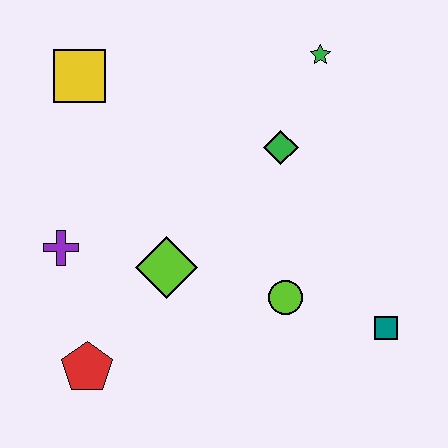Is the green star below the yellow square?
No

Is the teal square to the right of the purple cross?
Yes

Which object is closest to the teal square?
The lime circle is closest to the teal square.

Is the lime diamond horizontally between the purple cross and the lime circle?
Yes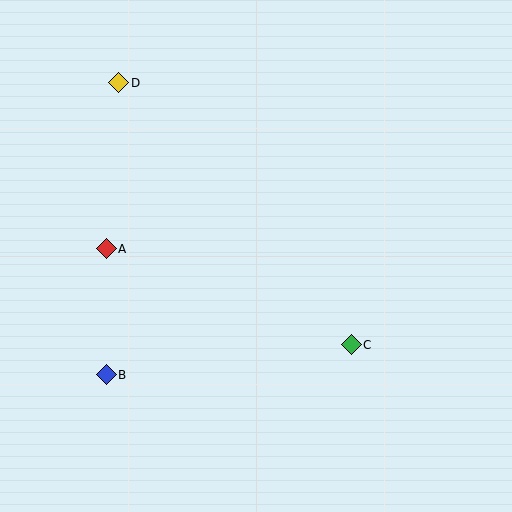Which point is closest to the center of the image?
Point C at (351, 345) is closest to the center.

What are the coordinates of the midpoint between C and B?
The midpoint between C and B is at (229, 360).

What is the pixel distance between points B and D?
The distance between B and D is 292 pixels.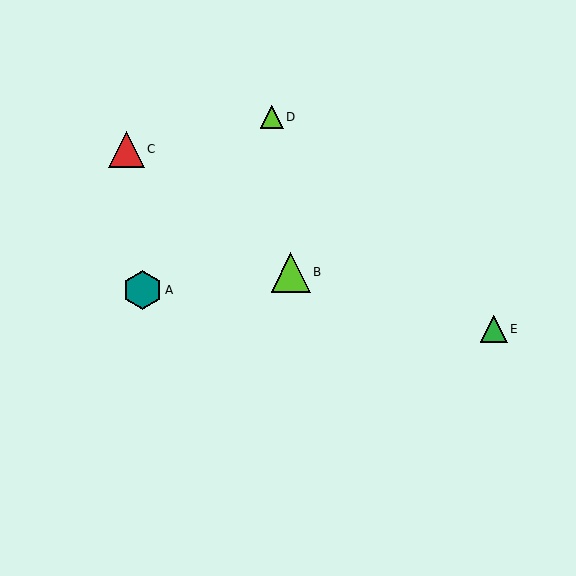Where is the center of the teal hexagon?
The center of the teal hexagon is at (142, 290).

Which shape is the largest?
The teal hexagon (labeled A) is the largest.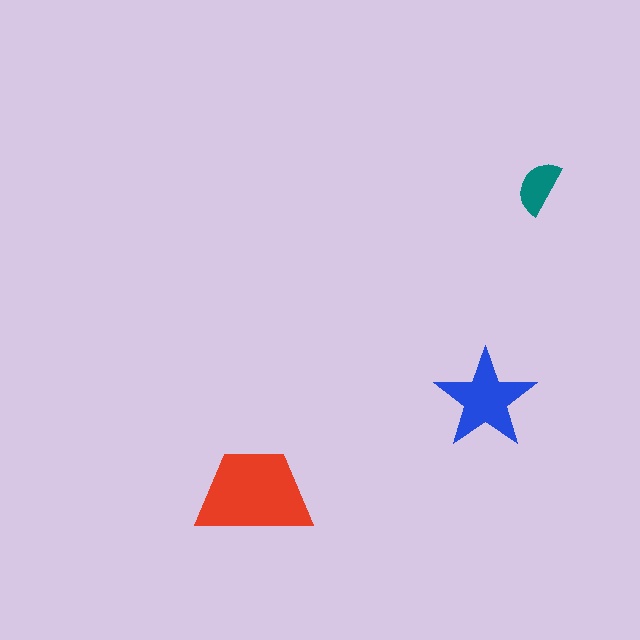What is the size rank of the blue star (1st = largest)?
2nd.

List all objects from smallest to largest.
The teal semicircle, the blue star, the red trapezoid.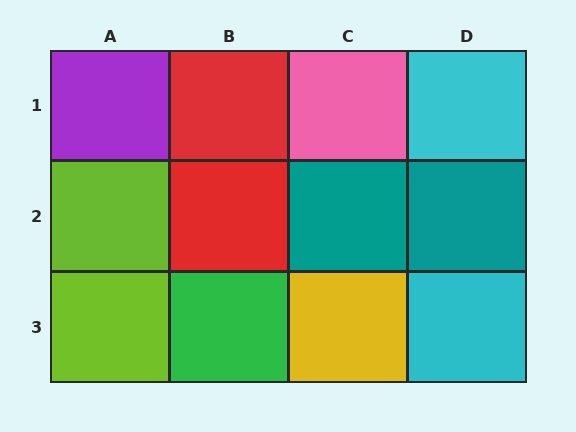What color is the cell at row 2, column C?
Teal.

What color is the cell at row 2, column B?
Red.